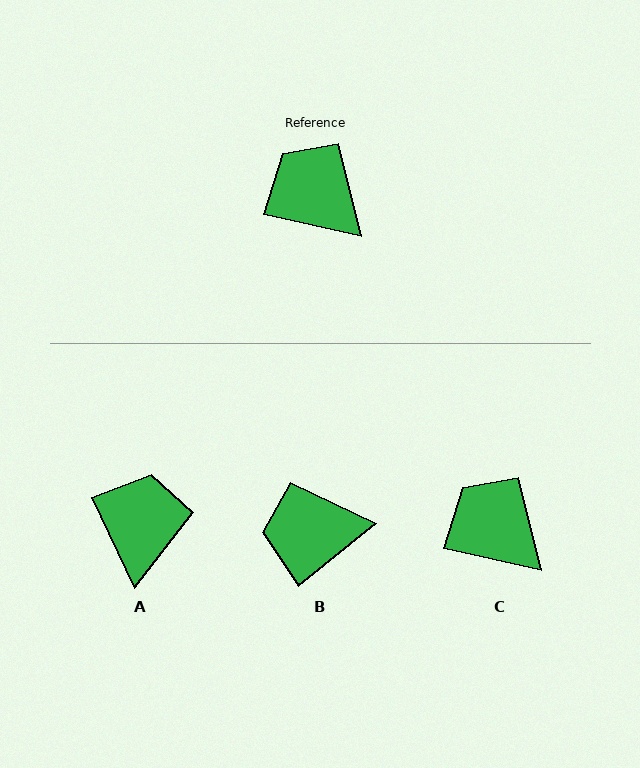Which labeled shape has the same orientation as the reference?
C.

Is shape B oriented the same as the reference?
No, it is off by about 51 degrees.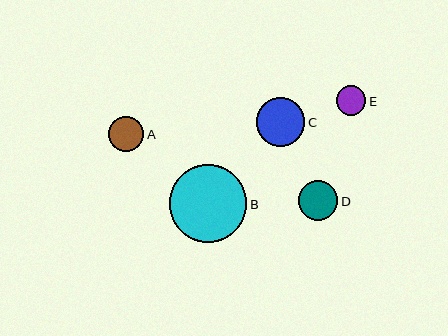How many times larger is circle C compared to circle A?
Circle C is approximately 1.4 times the size of circle A.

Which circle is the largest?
Circle B is the largest with a size of approximately 78 pixels.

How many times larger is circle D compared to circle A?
Circle D is approximately 1.1 times the size of circle A.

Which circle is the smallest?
Circle E is the smallest with a size of approximately 29 pixels.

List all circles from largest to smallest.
From largest to smallest: B, C, D, A, E.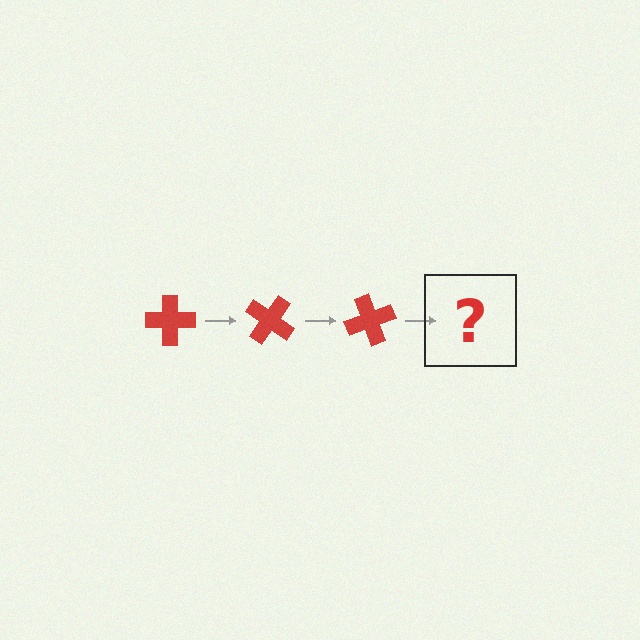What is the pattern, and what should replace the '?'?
The pattern is that the cross rotates 35 degrees each step. The '?' should be a red cross rotated 105 degrees.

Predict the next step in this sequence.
The next step is a red cross rotated 105 degrees.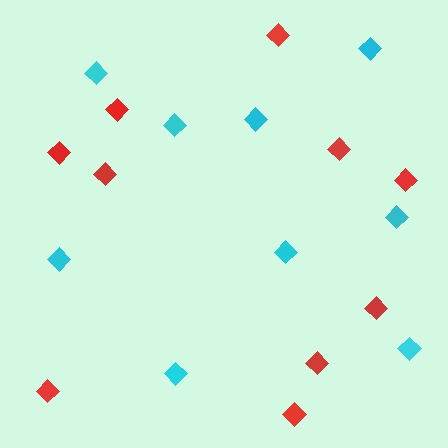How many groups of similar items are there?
There are 2 groups: one group of cyan diamonds (9) and one group of red diamonds (10).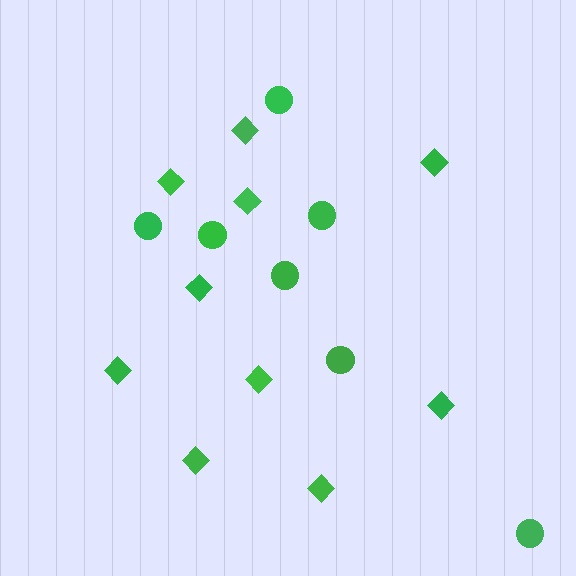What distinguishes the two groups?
There are 2 groups: one group of diamonds (10) and one group of circles (7).